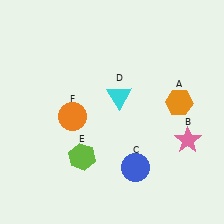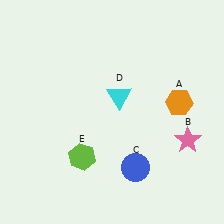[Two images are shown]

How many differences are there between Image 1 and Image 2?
There is 1 difference between the two images.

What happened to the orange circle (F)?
The orange circle (F) was removed in Image 2. It was in the bottom-left area of Image 1.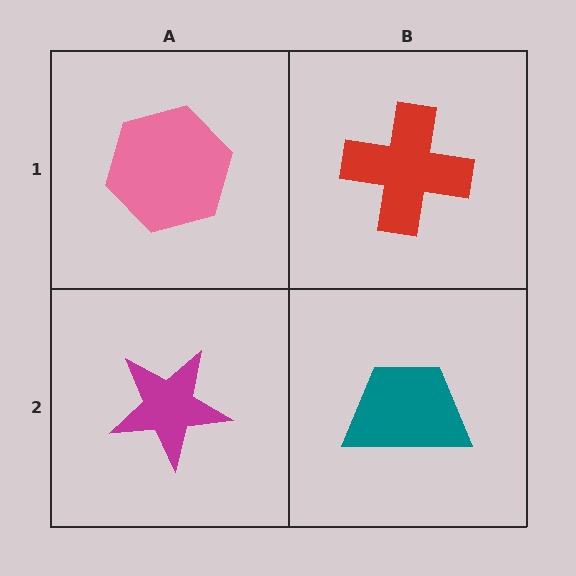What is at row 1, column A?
A pink hexagon.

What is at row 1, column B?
A red cross.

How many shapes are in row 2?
2 shapes.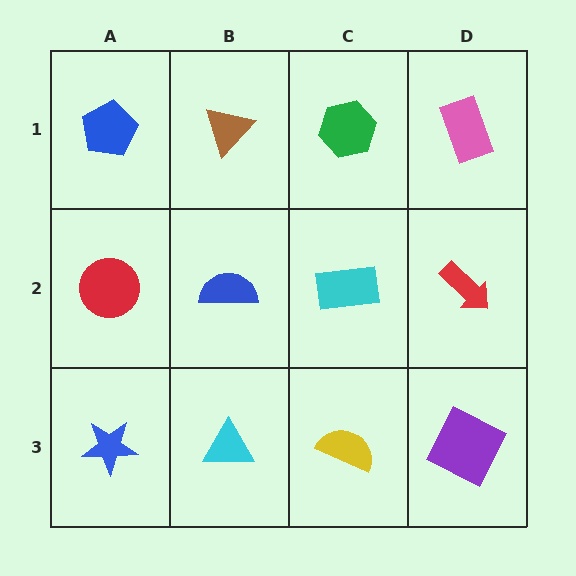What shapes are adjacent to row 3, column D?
A red arrow (row 2, column D), a yellow semicircle (row 3, column C).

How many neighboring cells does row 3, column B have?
3.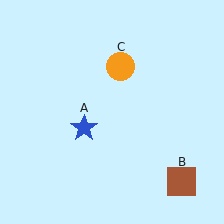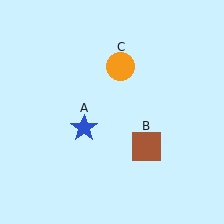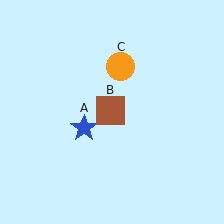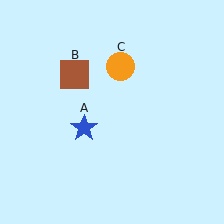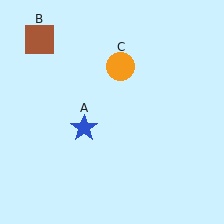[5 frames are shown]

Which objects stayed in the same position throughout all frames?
Blue star (object A) and orange circle (object C) remained stationary.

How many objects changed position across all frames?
1 object changed position: brown square (object B).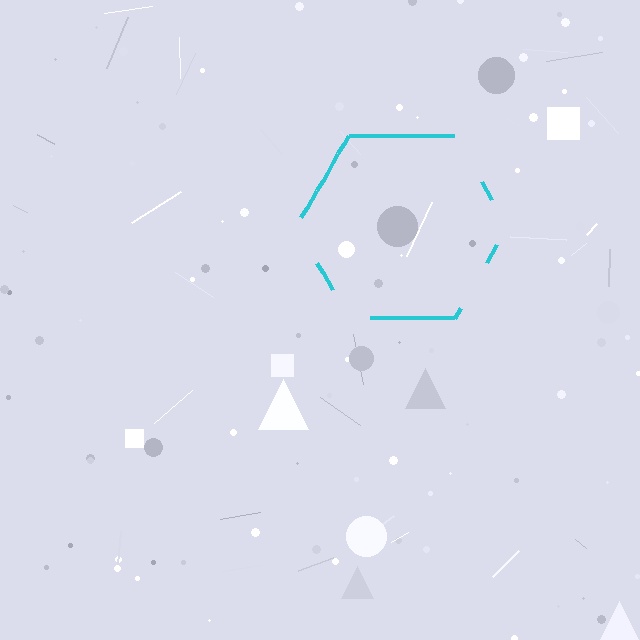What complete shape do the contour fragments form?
The contour fragments form a hexagon.